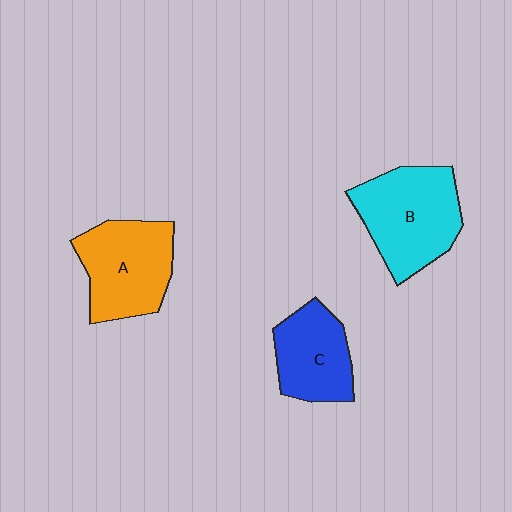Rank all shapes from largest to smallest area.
From largest to smallest: B (cyan), A (orange), C (blue).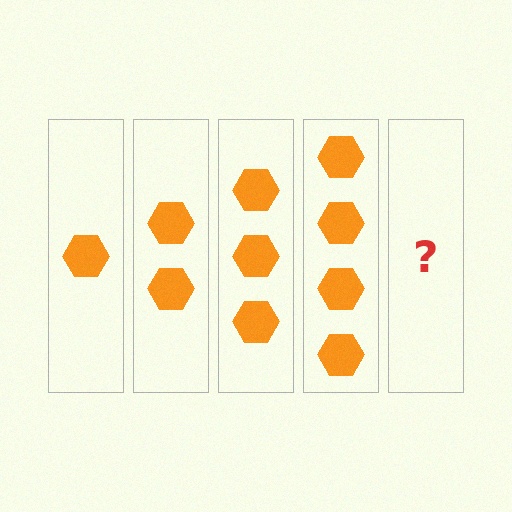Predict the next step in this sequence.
The next step is 5 hexagons.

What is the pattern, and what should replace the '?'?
The pattern is that each step adds one more hexagon. The '?' should be 5 hexagons.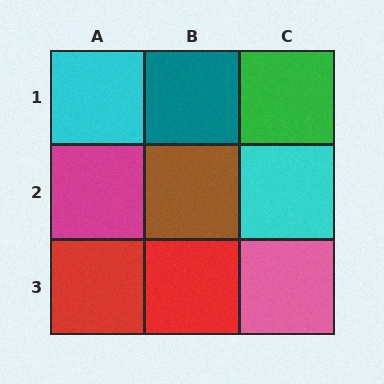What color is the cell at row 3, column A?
Red.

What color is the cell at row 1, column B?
Teal.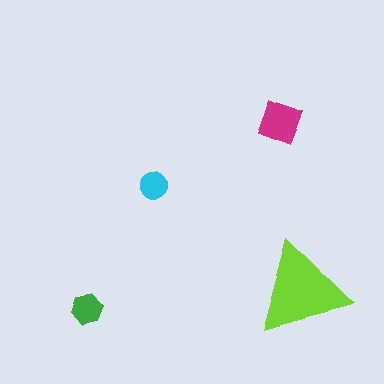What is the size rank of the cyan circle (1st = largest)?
4th.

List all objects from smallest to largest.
The cyan circle, the green hexagon, the magenta diamond, the lime triangle.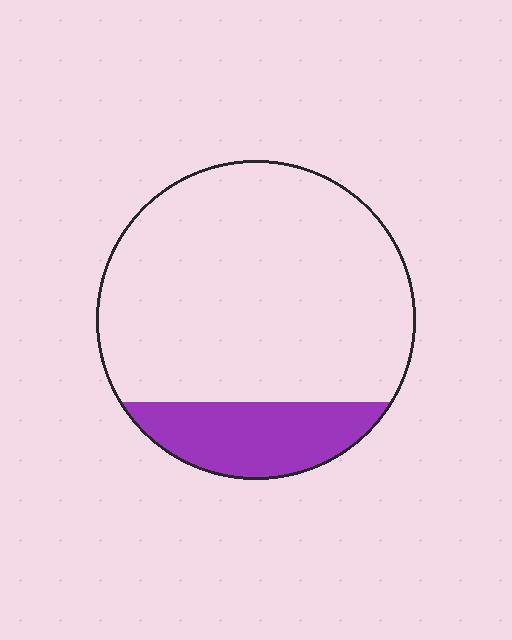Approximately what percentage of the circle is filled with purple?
Approximately 20%.